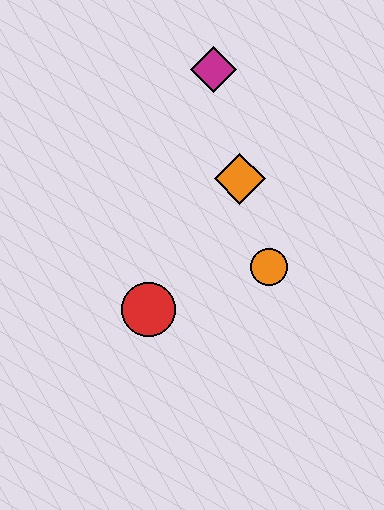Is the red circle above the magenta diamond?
No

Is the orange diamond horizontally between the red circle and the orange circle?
Yes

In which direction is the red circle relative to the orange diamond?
The red circle is below the orange diamond.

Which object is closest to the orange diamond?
The orange circle is closest to the orange diamond.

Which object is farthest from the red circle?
The magenta diamond is farthest from the red circle.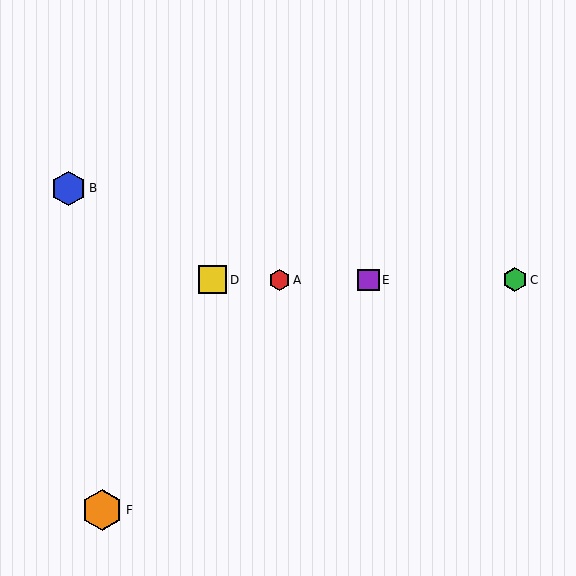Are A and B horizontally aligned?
No, A is at y≈280 and B is at y≈188.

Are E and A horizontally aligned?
Yes, both are at y≈280.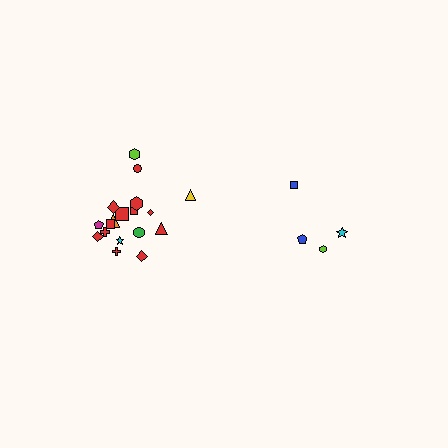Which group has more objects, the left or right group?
The left group.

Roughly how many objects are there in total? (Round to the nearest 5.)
Roughly 20 objects in total.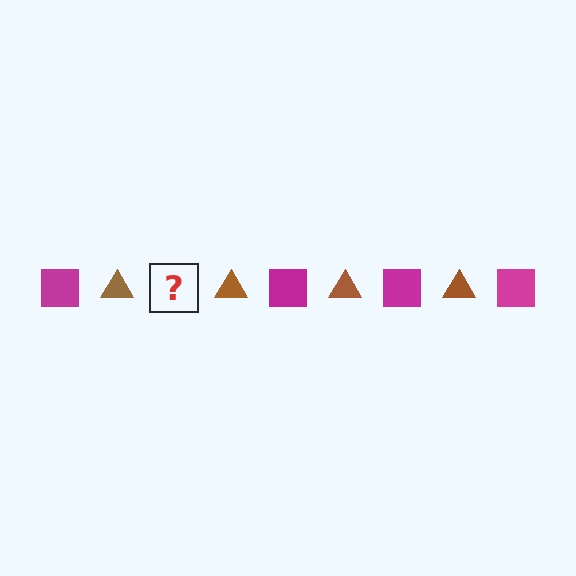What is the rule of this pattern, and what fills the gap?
The rule is that the pattern alternates between magenta square and brown triangle. The gap should be filled with a magenta square.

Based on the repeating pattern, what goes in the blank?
The blank should be a magenta square.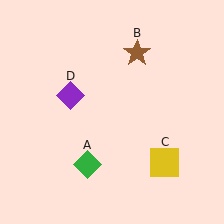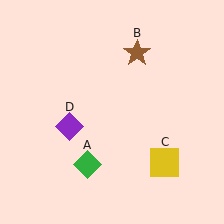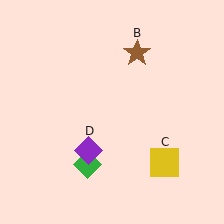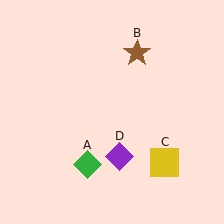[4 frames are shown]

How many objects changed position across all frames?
1 object changed position: purple diamond (object D).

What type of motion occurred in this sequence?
The purple diamond (object D) rotated counterclockwise around the center of the scene.